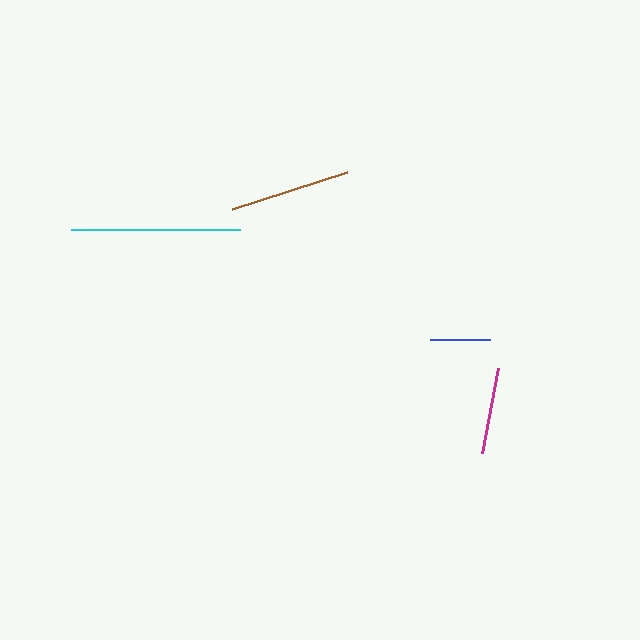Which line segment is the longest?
The cyan line is the longest at approximately 169 pixels.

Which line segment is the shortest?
The blue line is the shortest at approximately 60 pixels.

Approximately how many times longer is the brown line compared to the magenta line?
The brown line is approximately 1.4 times the length of the magenta line.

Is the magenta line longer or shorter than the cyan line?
The cyan line is longer than the magenta line.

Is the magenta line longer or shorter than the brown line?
The brown line is longer than the magenta line.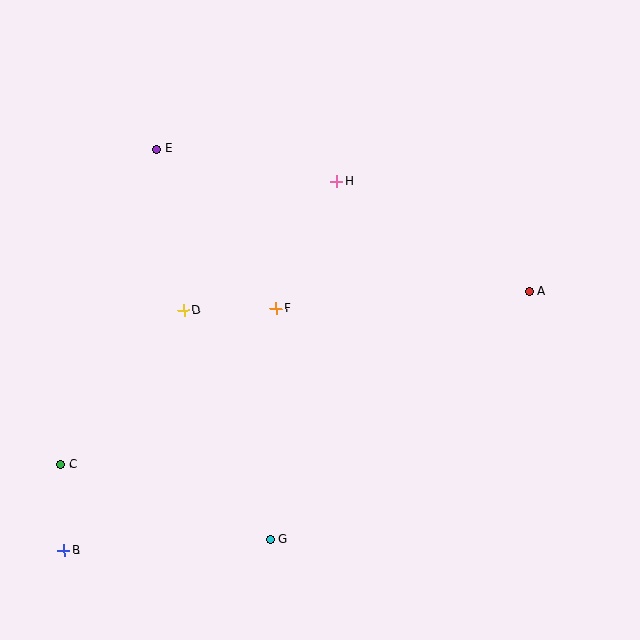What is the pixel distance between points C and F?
The distance between C and F is 266 pixels.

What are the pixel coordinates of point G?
Point G is at (270, 540).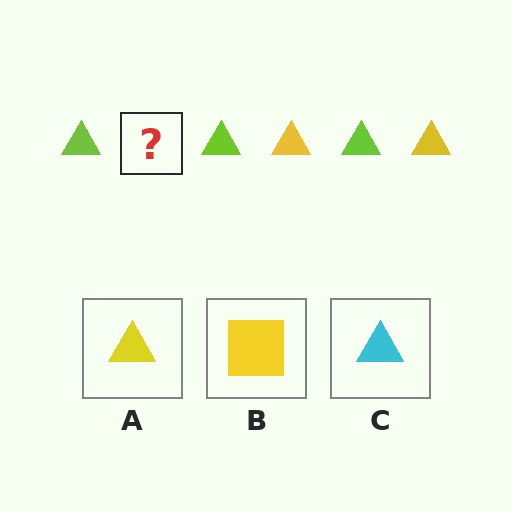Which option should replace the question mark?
Option A.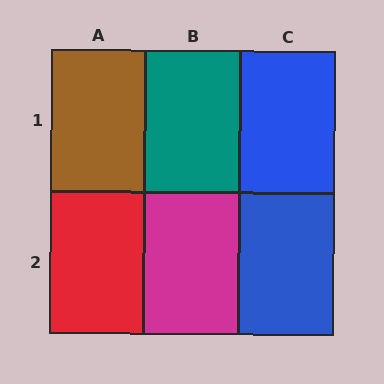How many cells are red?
1 cell is red.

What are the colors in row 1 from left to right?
Brown, teal, blue.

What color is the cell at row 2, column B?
Magenta.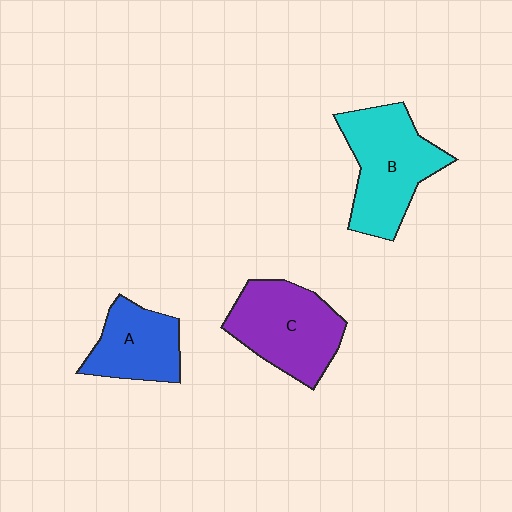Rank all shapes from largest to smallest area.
From largest to smallest: B (cyan), C (purple), A (blue).